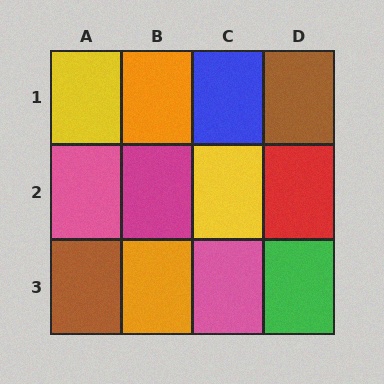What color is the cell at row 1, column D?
Brown.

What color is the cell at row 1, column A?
Yellow.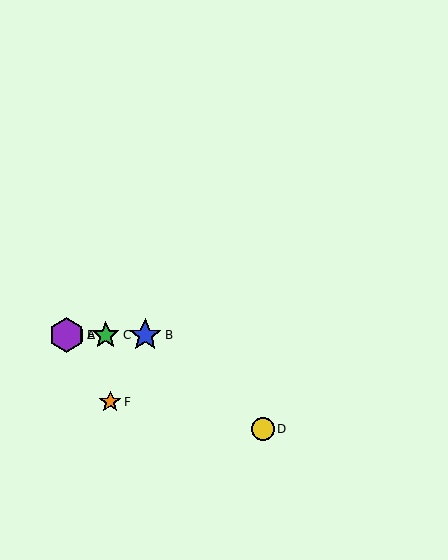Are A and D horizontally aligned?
No, A is at y≈335 and D is at y≈429.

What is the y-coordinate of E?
Object E is at y≈335.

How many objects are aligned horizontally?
4 objects (A, B, C, E) are aligned horizontally.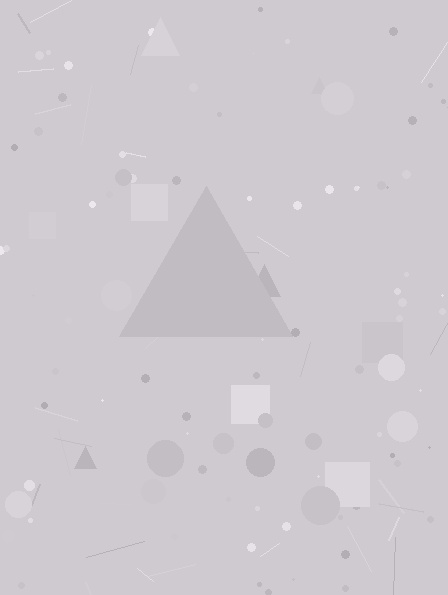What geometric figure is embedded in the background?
A triangle is embedded in the background.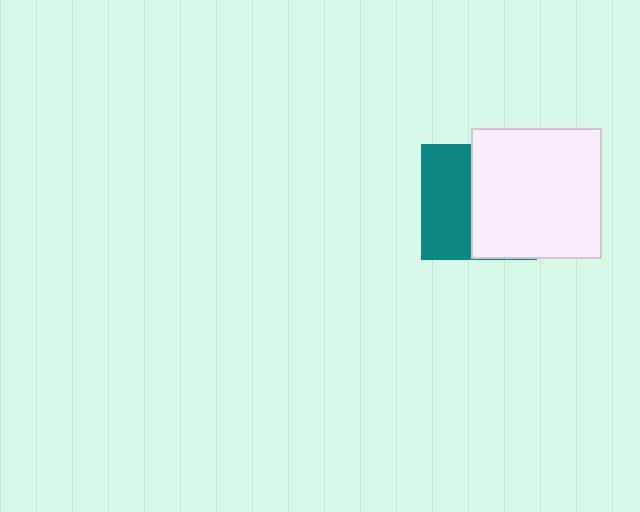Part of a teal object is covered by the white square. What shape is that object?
It is a square.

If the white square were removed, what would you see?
You would see the complete teal square.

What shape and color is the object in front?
The object in front is a white square.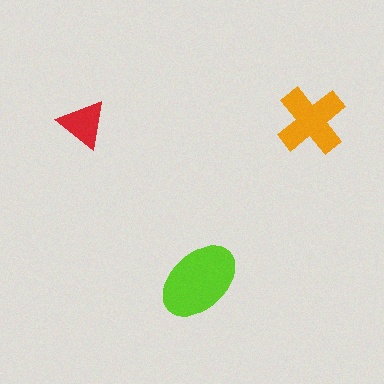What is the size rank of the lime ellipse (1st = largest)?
1st.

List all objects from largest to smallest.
The lime ellipse, the orange cross, the red triangle.